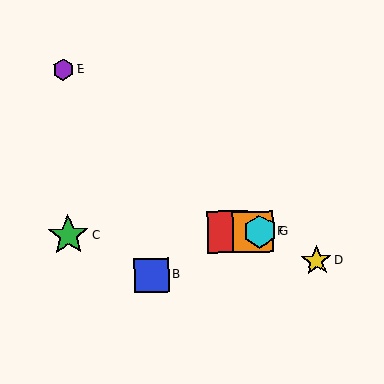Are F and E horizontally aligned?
No, F is at y≈232 and E is at y≈70.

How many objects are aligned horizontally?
4 objects (A, C, F, G) are aligned horizontally.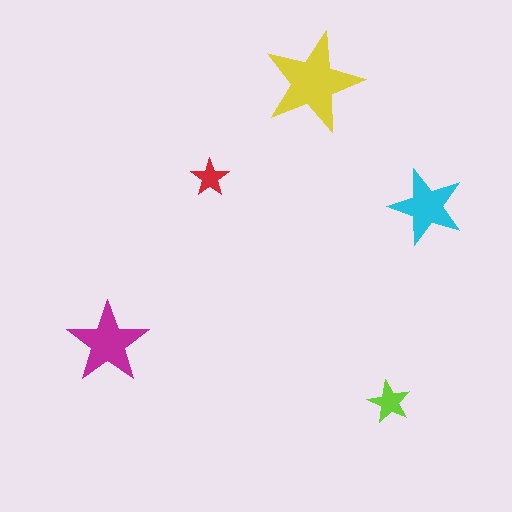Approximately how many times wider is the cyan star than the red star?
About 2 times wider.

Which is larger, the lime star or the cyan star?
The cyan one.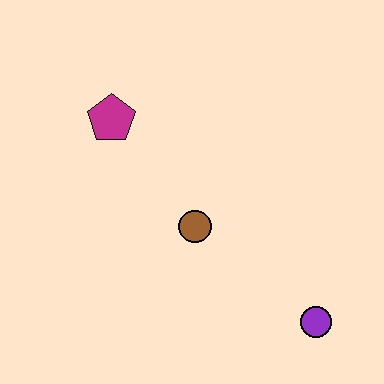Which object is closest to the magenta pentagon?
The brown circle is closest to the magenta pentagon.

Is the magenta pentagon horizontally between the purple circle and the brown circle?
No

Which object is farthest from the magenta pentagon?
The purple circle is farthest from the magenta pentagon.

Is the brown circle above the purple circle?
Yes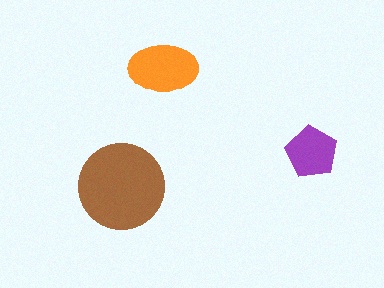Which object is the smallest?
The purple pentagon.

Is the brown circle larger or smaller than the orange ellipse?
Larger.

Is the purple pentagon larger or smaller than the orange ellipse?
Smaller.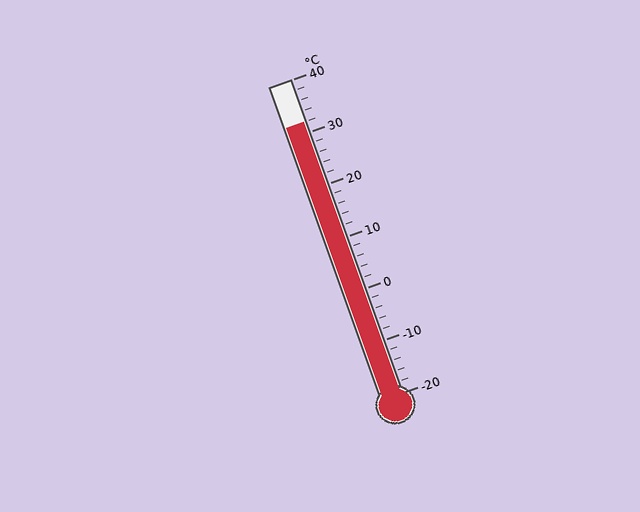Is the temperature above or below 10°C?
The temperature is above 10°C.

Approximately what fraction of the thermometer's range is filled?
The thermometer is filled to approximately 85% of its range.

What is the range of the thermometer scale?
The thermometer scale ranges from -20°C to 40°C.